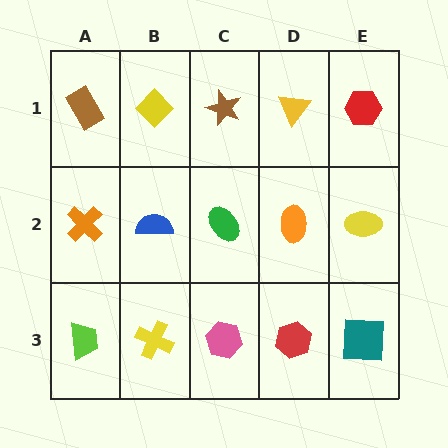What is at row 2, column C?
A green ellipse.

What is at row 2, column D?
An orange ellipse.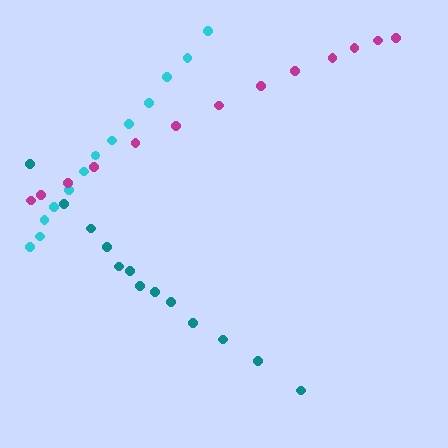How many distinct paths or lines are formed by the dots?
There are 3 distinct paths.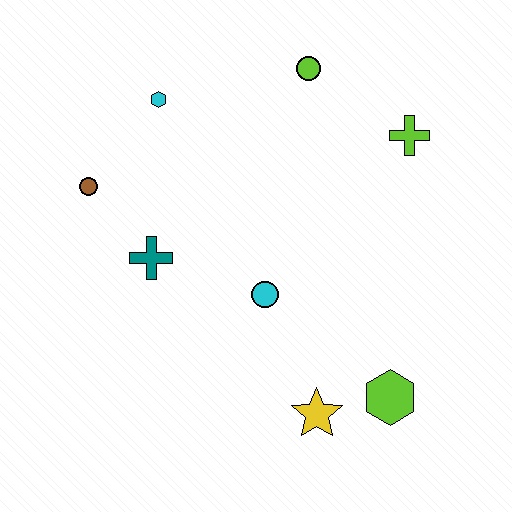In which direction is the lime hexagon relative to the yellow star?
The lime hexagon is to the right of the yellow star.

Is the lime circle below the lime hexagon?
No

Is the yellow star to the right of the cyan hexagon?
Yes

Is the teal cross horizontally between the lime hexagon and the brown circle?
Yes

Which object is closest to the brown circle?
The teal cross is closest to the brown circle.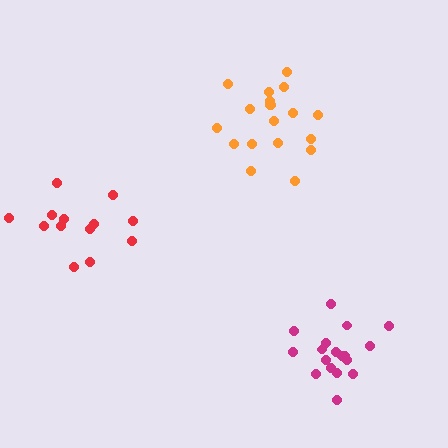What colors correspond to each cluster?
The clusters are colored: red, orange, magenta.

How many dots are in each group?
Group 1: 13 dots, Group 2: 19 dots, Group 3: 18 dots (50 total).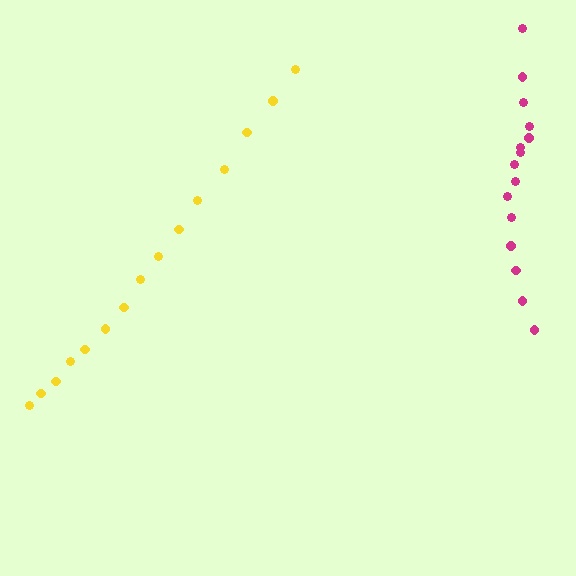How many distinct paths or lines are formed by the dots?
There are 2 distinct paths.